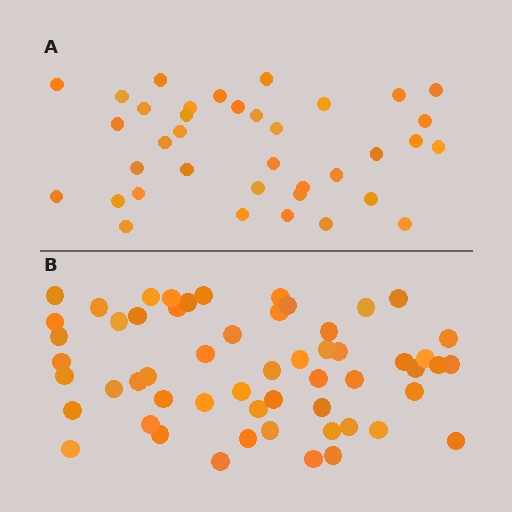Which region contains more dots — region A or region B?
Region B (the bottom region) has more dots.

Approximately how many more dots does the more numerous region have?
Region B has approximately 20 more dots than region A.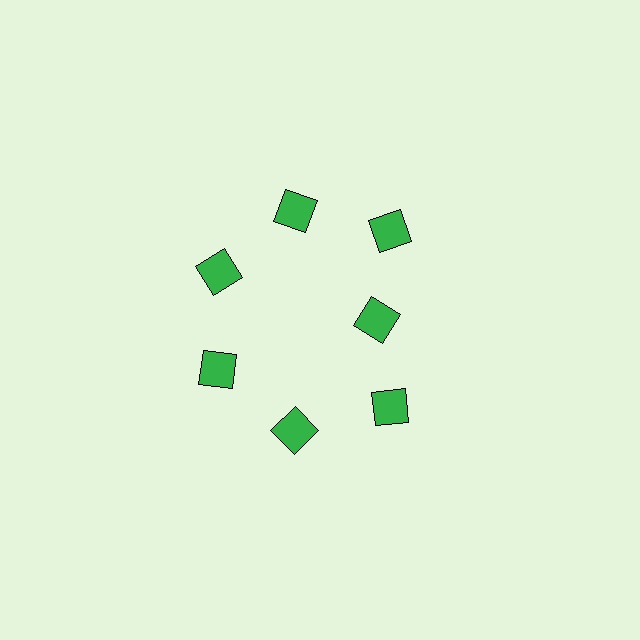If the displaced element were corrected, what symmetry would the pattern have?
It would have 7-fold rotational symmetry — the pattern would map onto itself every 51 degrees.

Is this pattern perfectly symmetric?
No. The 7 green diamonds are arranged in a ring, but one element near the 3 o'clock position is pulled inward toward the center, breaking the 7-fold rotational symmetry.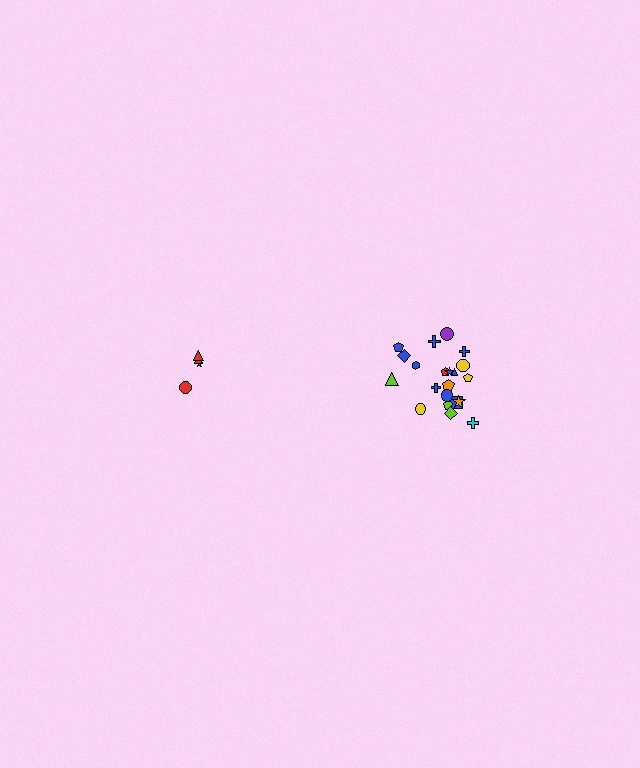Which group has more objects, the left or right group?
The right group.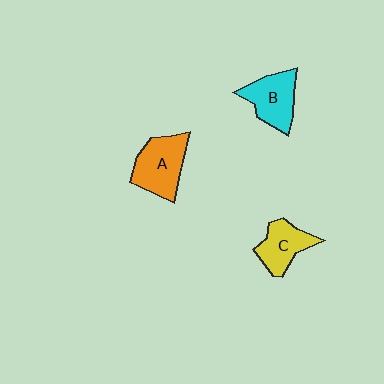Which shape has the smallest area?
Shape C (yellow).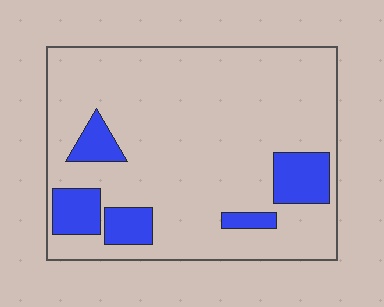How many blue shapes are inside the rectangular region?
5.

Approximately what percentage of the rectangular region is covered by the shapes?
Approximately 15%.